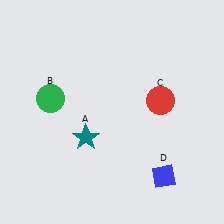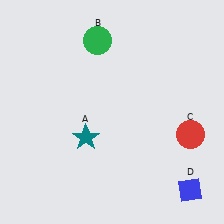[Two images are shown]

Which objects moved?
The objects that moved are: the green circle (B), the red circle (C), the blue diamond (D).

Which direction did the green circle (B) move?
The green circle (B) moved up.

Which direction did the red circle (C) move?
The red circle (C) moved down.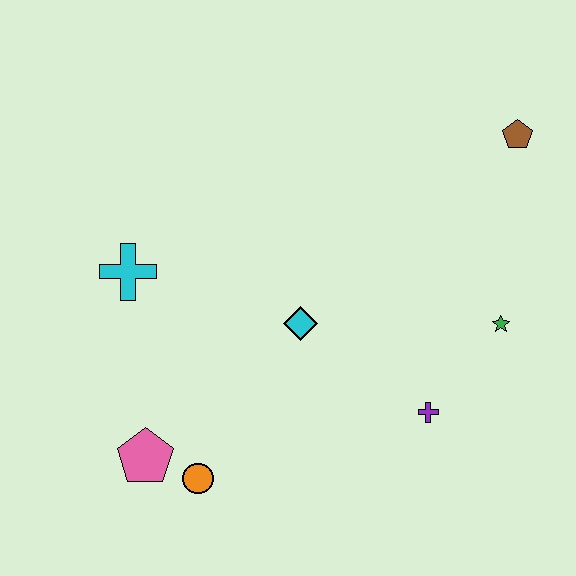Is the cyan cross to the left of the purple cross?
Yes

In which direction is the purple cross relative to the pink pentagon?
The purple cross is to the right of the pink pentagon.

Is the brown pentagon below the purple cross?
No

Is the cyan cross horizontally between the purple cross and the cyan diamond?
No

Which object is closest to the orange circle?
The pink pentagon is closest to the orange circle.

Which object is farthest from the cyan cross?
The brown pentagon is farthest from the cyan cross.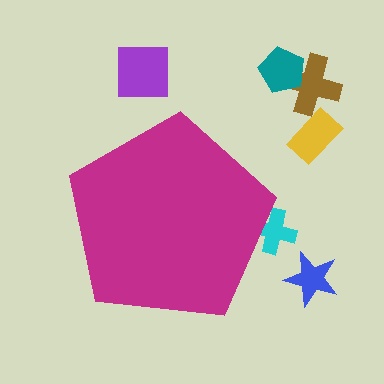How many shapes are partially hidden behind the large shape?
1 shape is partially hidden.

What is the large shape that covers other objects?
A magenta pentagon.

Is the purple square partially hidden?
No, the purple square is fully visible.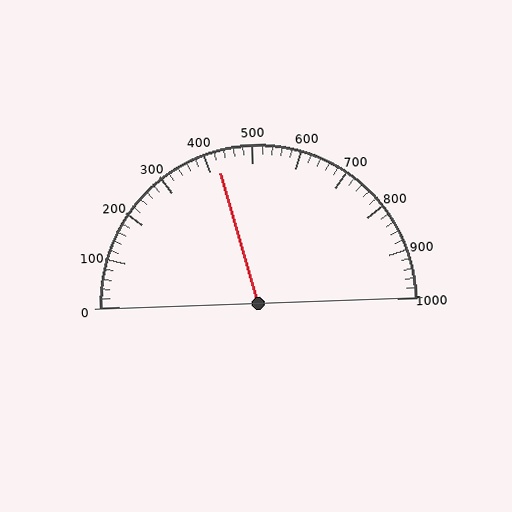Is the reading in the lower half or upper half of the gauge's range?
The reading is in the lower half of the range (0 to 1000).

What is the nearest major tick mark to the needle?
The nearest major tick mark is 400.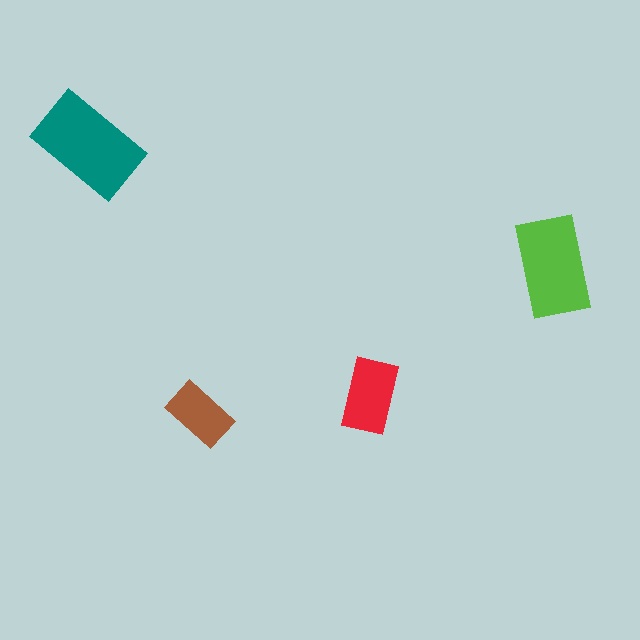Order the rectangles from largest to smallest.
the teal one, the lime one, the red one, the brown one.